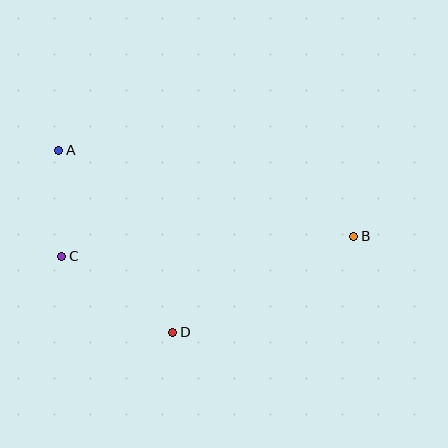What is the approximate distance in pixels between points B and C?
The distance between B and C is approximately 293 pixels.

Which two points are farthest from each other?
Points A and B are farthest from each other.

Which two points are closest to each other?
Points A and C are closest to each other.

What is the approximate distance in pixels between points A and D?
The distance between A and D is approximately 215 pixels.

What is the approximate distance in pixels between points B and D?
The distance between B and D is approximately 205 pixels.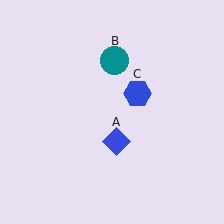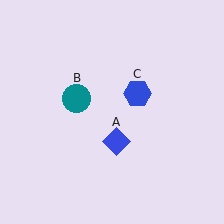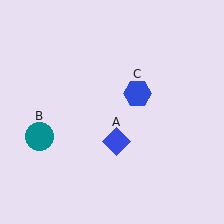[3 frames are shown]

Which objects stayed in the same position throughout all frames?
Blue diamond (object A) and blue hexagon (object C) remained stationary.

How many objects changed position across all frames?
1 object changed position: teal circle (object B).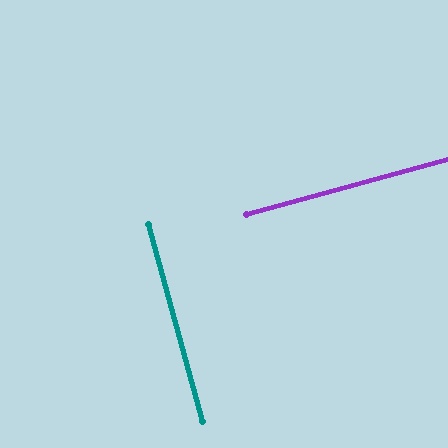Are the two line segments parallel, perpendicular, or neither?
Perpendicular — they meet at approximately 90°.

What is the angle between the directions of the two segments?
Approximately 90 degrees.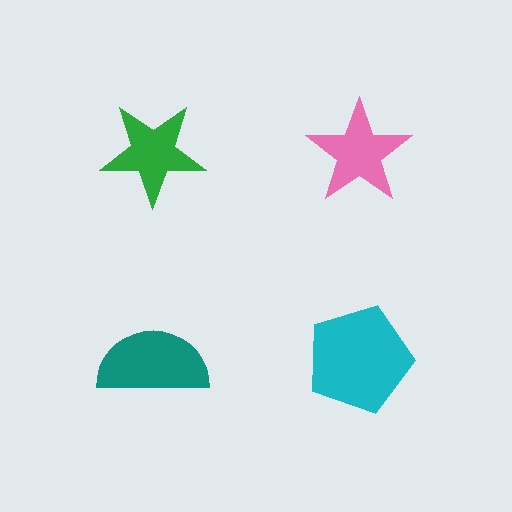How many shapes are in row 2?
2 shapes.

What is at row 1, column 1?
A green star.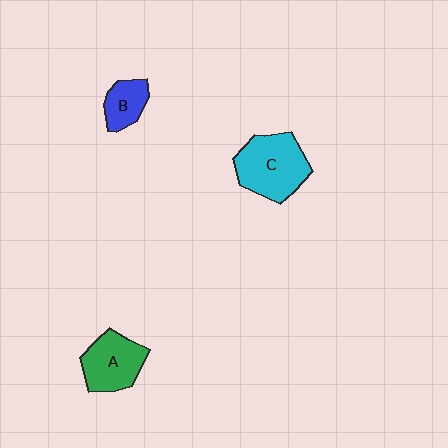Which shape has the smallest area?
Shape B (blue).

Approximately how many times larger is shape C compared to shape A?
Approximately 1.3 times.